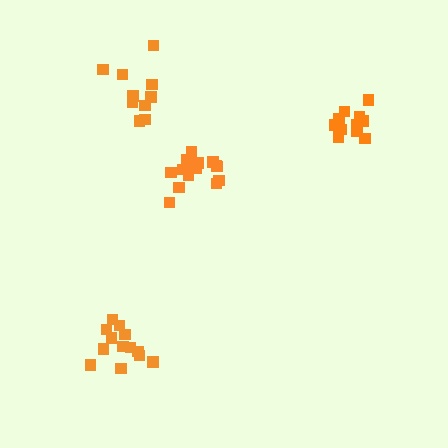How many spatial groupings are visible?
There are 4 spatial groupings.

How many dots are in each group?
Group 1: 11 dots, Group 2: 13 dots, Group 3: 11 dots, Group 4: 15 dots (50 total).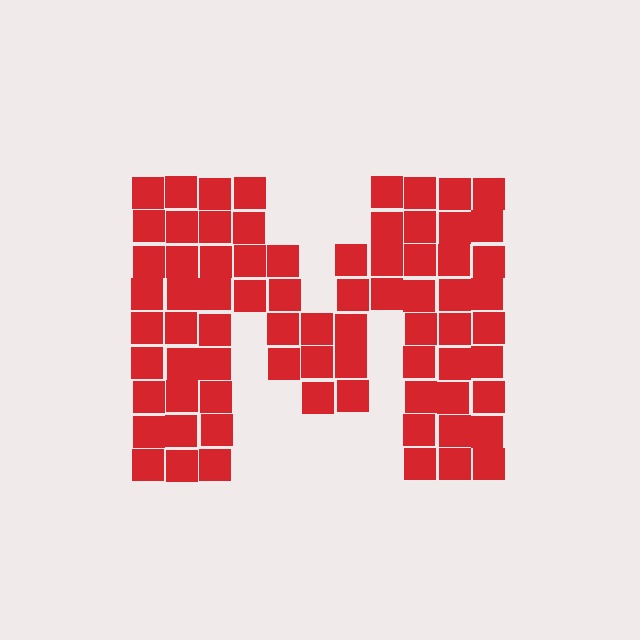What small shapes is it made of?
It is made of small squares.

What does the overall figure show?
The overall figure shows the letter M.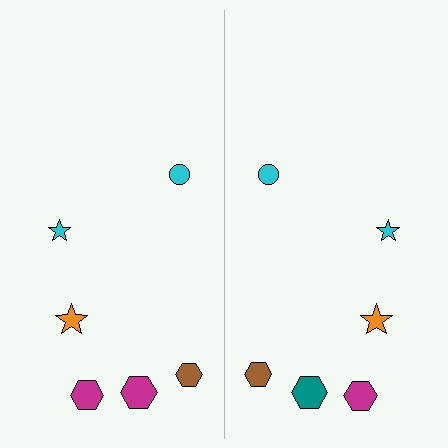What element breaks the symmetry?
The teal hexagon on the right side breaks the symmetry — its mirror counterpart is magenta.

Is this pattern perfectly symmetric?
No, the pattern is not perfectly symmetric. The teal hexagon on the right side breaks the symmetry — its mirror counterpart is magenta.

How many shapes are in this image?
There are 12 shapes in this image.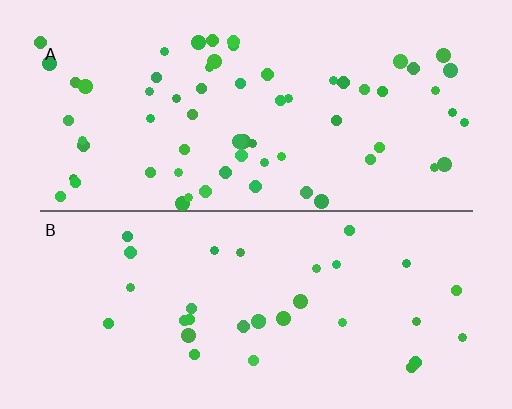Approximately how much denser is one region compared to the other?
Approximately 2.0× — region A over region B.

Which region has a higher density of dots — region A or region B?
A (the top).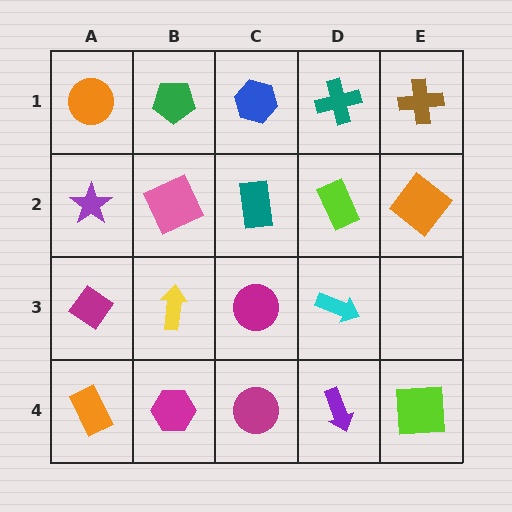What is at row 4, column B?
A magenta hexagon.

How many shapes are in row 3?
4 shapes.